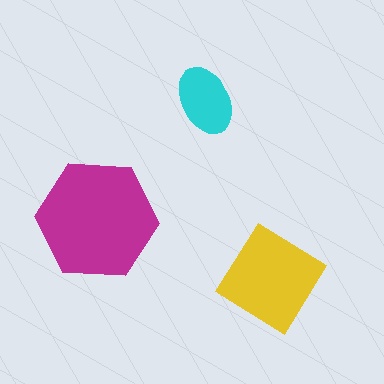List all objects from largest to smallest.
The magenta hexagon, the yellow diamond, the cyan ellipse.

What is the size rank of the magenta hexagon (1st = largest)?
1st.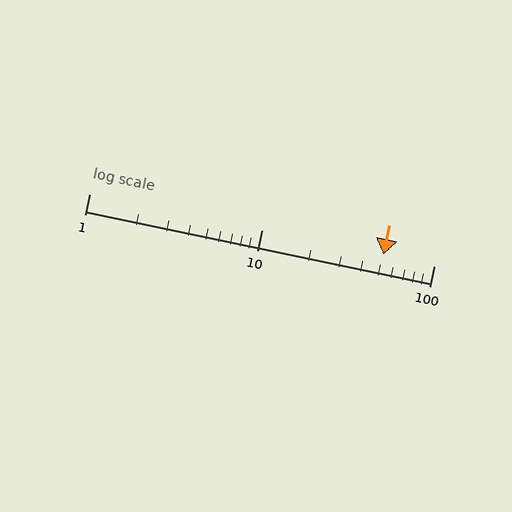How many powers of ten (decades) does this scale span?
The scale spans 2 decades, from 1 to 100.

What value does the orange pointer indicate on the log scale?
The pointer indicates approximately 51.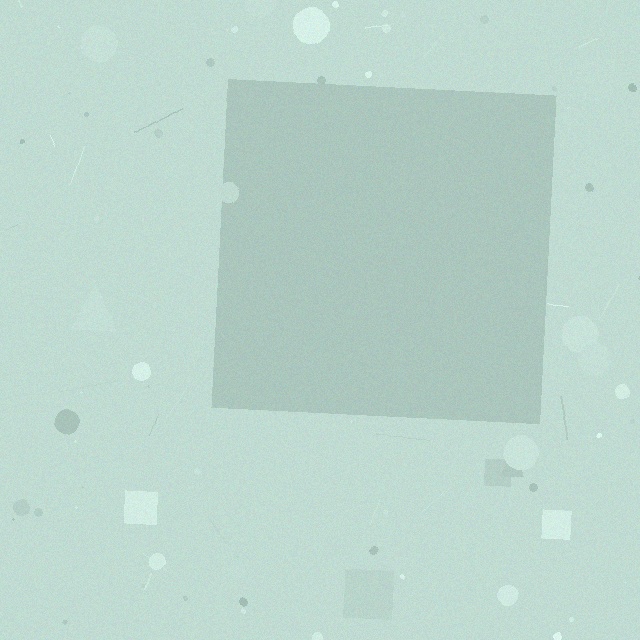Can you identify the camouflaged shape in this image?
The camouflaged shape is a square.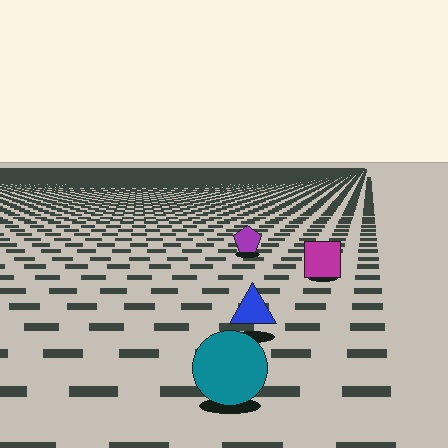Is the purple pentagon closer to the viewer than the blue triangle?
No. The blue triangle is closer — you can tell from the texture gradient: the ground texture is coarser near it.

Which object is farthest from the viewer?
The purple pentagon is farthest from the viewer. It appears smaller and the ground texture around it is denser.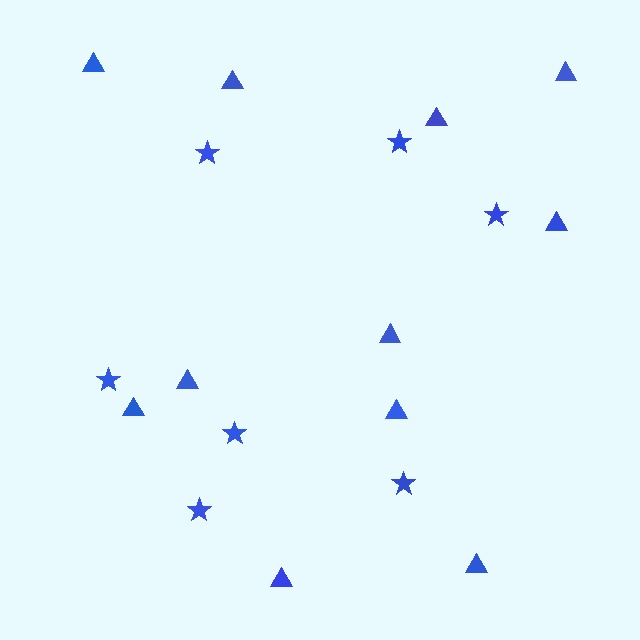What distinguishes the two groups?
There are 2 groups: one group of stars (7) and one group of triangles (11).